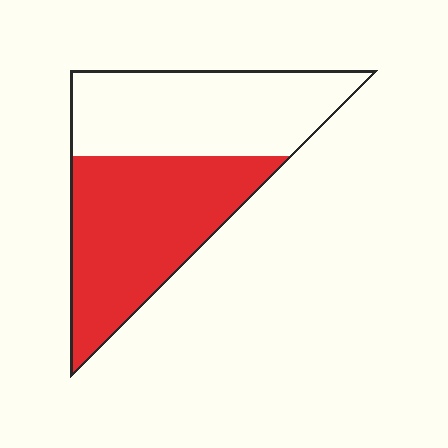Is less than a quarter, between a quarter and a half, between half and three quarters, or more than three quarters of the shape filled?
Between half and three quarters.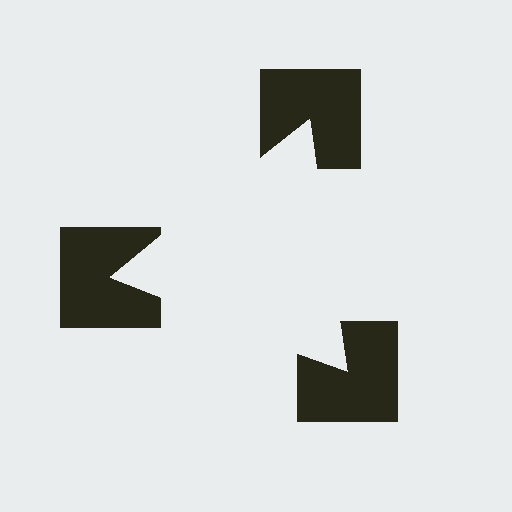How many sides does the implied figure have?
3 sides.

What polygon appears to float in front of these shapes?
An illusory triangle — its edges are inferred from the aligned wedge cuts in the notched squares, not physically drawn.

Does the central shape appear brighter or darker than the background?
It typically appears slightly brighter than the background, even though no actual brightness change is drawn.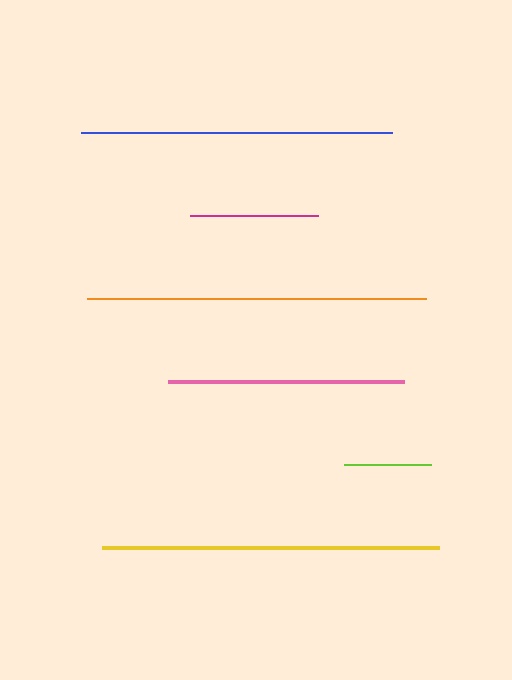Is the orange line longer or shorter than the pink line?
The orange line is longer than the pink line.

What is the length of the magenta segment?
The magenta segment is approximately 129 pixels long.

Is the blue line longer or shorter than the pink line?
The blue line is longer than the pink line.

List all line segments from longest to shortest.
From longest to shortest: orange, yellow, blue, pink, magenta, lime.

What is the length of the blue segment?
The blue segment is approximately 311 pixels long.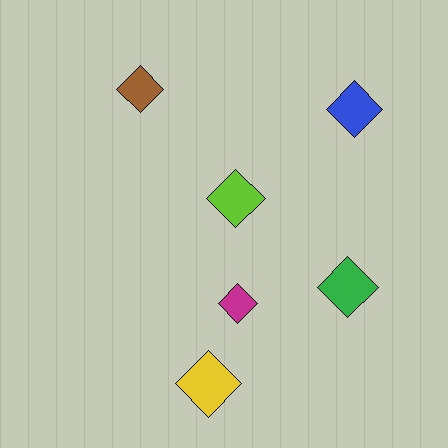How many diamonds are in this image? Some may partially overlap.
There are 6 diamonds.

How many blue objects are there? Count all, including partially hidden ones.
There is 1 blue object.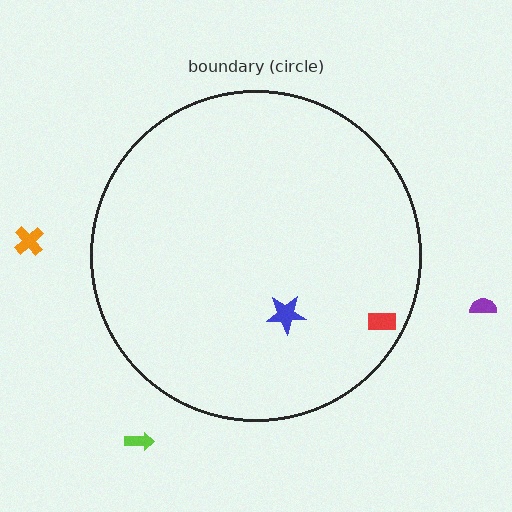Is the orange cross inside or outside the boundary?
Outside.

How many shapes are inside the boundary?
2 inside, 3 outside.